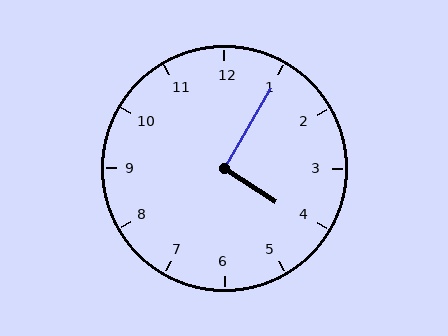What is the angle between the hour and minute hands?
Approximately 92 degrees.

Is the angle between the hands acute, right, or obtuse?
It is right.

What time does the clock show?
4:05.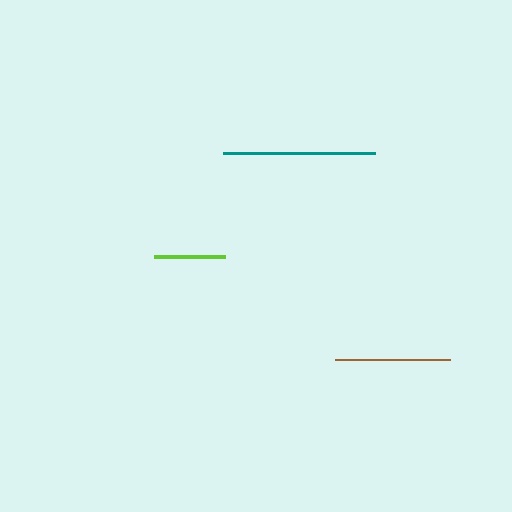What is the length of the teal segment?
The teal segment is approximately 151 pixels long.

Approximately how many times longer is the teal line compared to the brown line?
The teal line is approximately 1.3 times the length of the brown line.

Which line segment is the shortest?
The lime line is the shortest at approximately 72 pixels.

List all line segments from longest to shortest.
From longest to shortest: teal, brown, lime.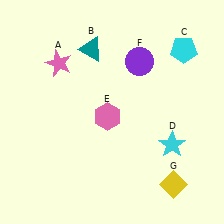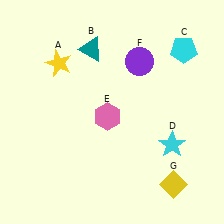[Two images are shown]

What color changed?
The star (A) changed from pink in Image 1 to yellow in Image 2.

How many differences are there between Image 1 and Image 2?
There is 1 difference between the two images.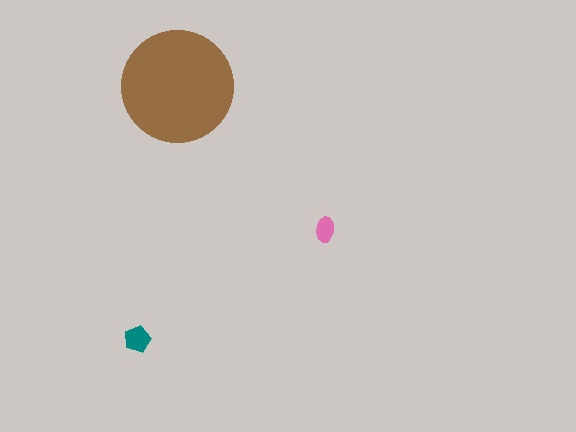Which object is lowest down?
The teal pentagon is bottommost.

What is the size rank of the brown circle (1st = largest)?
1st.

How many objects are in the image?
There are 3 objects in the image.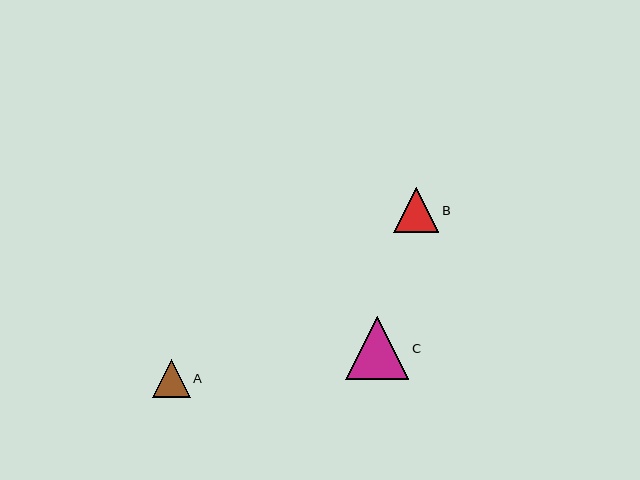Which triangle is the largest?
Triangle C is the largest with a size of approximately 63 pixels.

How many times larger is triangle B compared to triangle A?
Triangle B is approximately 1.2 times the size of triangle A.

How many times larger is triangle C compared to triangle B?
Triangle C is approximately 1.4 times the size of triangle B.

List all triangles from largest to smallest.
From largest to smallest: C, B, A.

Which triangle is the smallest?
Triangle A is the smallest with a size of approximately 38 pixels.